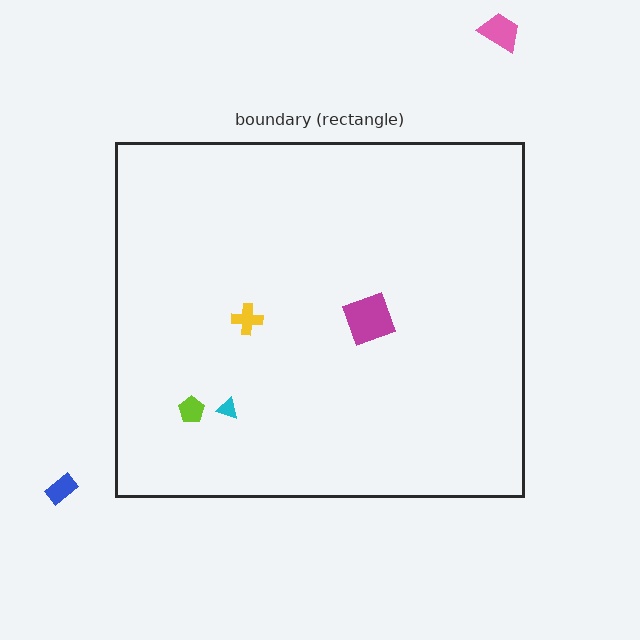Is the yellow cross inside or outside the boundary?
Inside.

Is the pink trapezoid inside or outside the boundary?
Outside.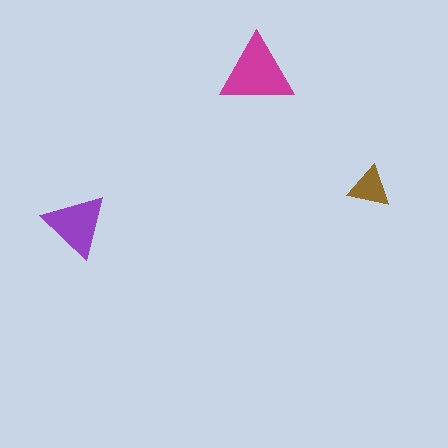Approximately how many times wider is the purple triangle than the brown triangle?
About 1.5 times wider.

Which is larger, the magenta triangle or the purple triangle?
The magenta one.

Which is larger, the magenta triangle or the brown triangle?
The magenta one.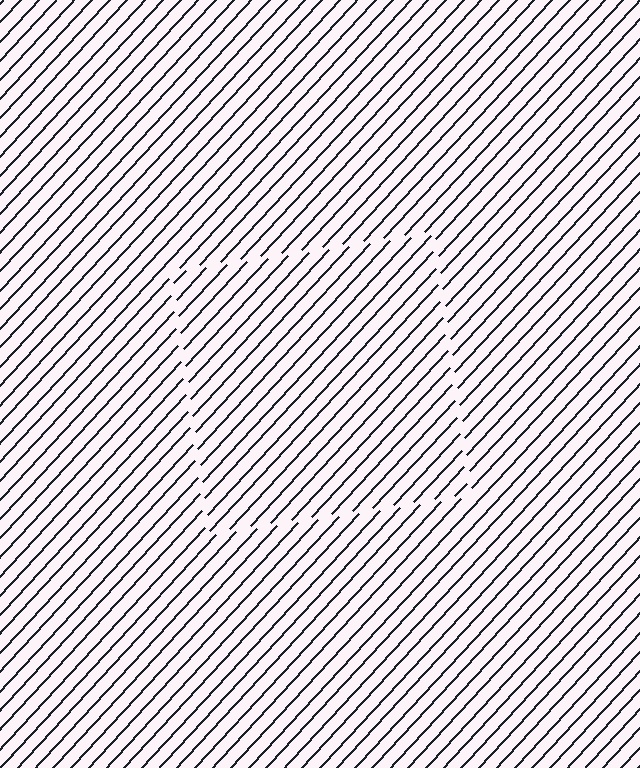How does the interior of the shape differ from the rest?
The interior of the shape contains the same grating, shifted by half a period — the contour is defined by the phase discontinuity where line-ends from the inner and outer gratings abut.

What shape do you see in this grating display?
An illusory square. The interior of the shape contains the same grating, shifted by half a period — the contour is defined by the phase discontinuity where line-ends from the inner and outer gratings abut.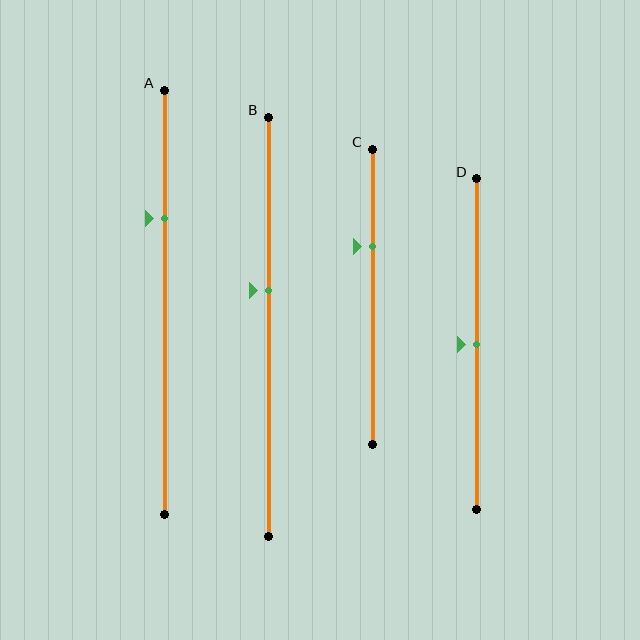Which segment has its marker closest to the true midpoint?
Segment D has its marker closest to the true midpoint.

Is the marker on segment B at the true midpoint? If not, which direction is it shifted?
No, the marker on segment B is shifted upward by about 9% of the segment length.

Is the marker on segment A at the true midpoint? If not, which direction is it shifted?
No, the marker on segment A is shifted upward by about 20% of the segment length.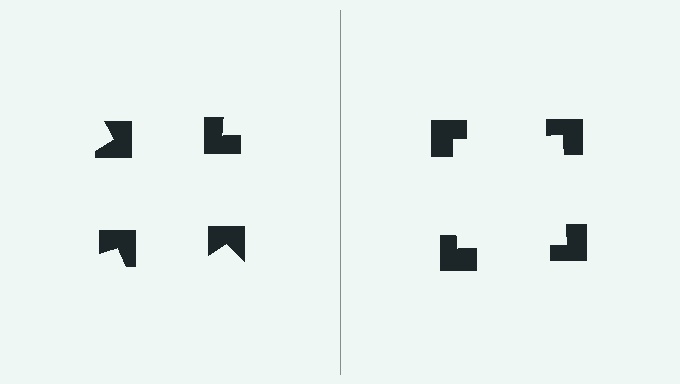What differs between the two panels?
The notched squares are positioned identically on both sides; only the wedge orientations differ. On the right they align to a square; on the left they are misaligned.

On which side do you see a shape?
An illusory square appears on the right side. On the left side the wedge cuts are rotated, so no coherent shape forms.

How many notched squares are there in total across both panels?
8 — 4 on each side.